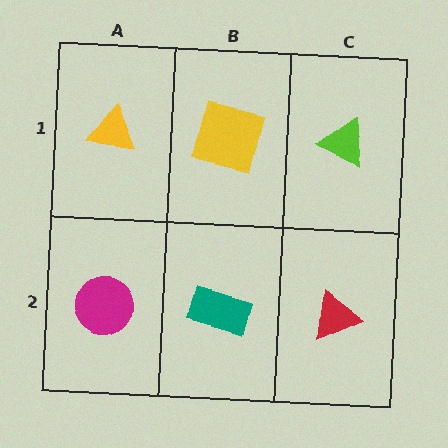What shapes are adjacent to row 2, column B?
A yellow square (row 1, column B), a magenta circle (row 2, column A), a red triangle (row 2, column C).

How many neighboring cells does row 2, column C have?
2.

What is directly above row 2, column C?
A lime triangle.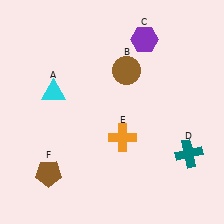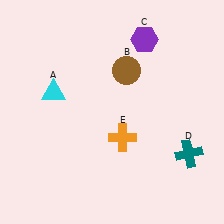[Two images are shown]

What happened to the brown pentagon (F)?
The brown pentagon (F) was removed in Image 2. It was in the bottom-left area of Image 1.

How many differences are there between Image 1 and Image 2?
There is 1 difference between the two images.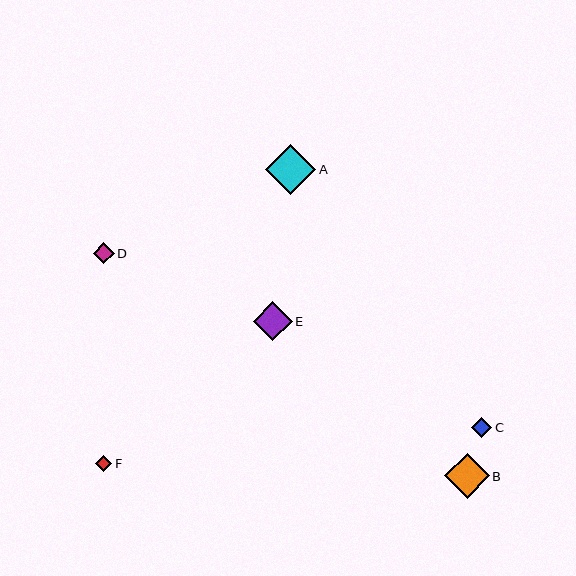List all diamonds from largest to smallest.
From largest to smallest: A, B, E, D, C, F.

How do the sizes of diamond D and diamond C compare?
Diamond D and diamond C are approximately the same size.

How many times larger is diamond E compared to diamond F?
Diamond E is approximately 2.4 times the size of diamond F.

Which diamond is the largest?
Diamond A is the largest with a size of approximately 50 pixels.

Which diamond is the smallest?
Diamond F is the smallest with a size of approximately 16 pixels.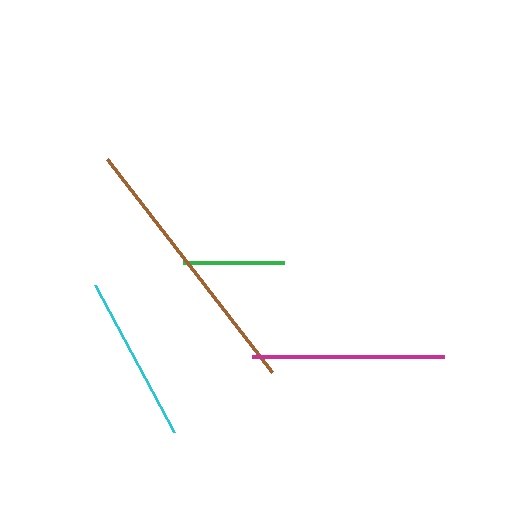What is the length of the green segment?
The green segment is approximately 100 pixels long.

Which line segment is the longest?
The brown line is the longest at approximately 269 pixels.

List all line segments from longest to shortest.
From longest to shortest: brown, magenta, cyan, green.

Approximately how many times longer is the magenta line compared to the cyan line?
The magenta line is approximately 1.1 times the length of the cyan line.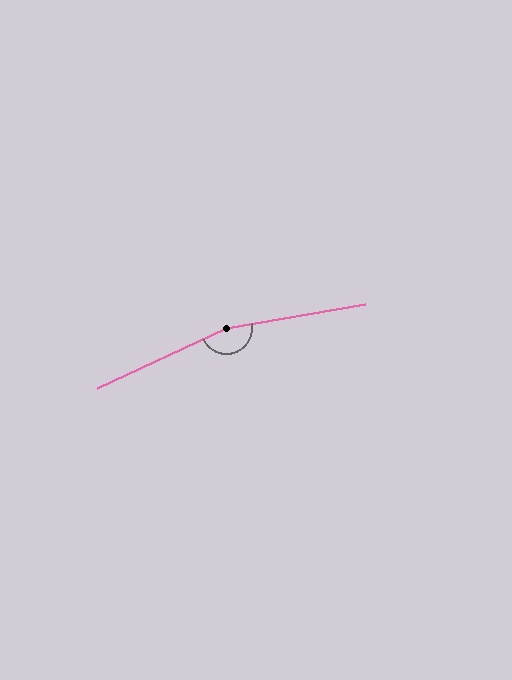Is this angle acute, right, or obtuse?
It is obtuse.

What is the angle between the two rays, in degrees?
Approximately 164 degrees.